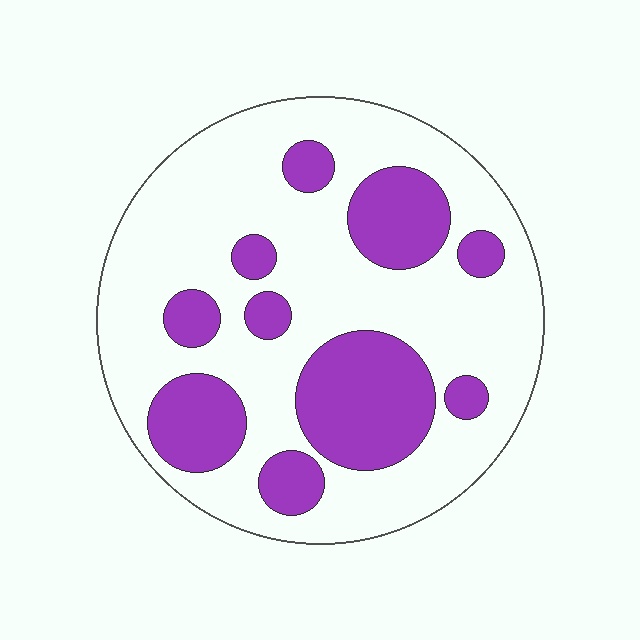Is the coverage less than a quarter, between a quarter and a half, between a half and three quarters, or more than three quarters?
Between a quarter and a half.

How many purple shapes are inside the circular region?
10.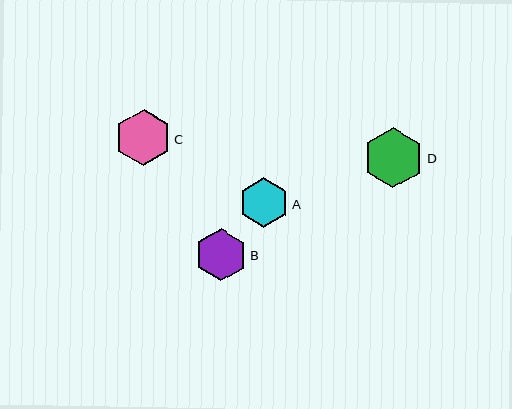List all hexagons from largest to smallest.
From largest to smallest: D, C, B, A.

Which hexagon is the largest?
Hexagon D is the largest with a size of approximately 60 pixels.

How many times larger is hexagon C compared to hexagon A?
Hexagon C is approximately 1.1 times the size of hexagon A.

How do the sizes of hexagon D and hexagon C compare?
Hexagon D and hexagon C are approximately the same size.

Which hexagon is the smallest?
Hexagon A is the smallest with a size of approximately 49 pixels.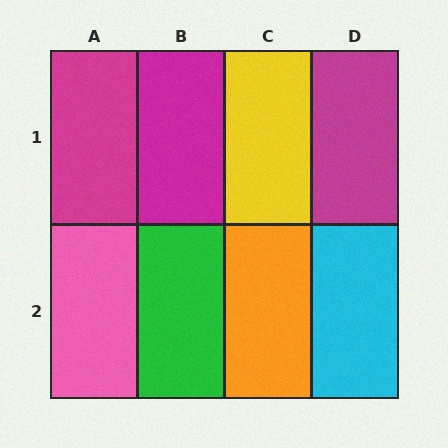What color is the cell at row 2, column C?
Orange.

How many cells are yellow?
1 cell is yellow.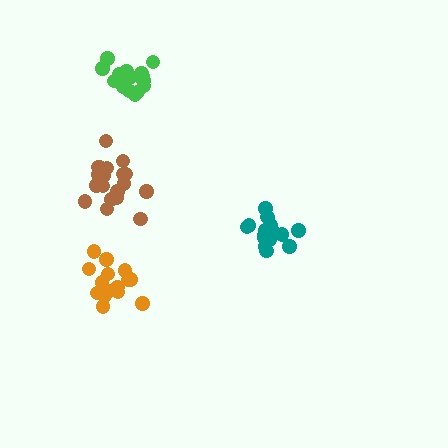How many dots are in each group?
Group 1: 18 dots, Group 2: 20 dots, Group 3: 16 dots, Group 4: 16 dots (70 total).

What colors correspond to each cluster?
The clusters are colored: green, brown, teal, orange.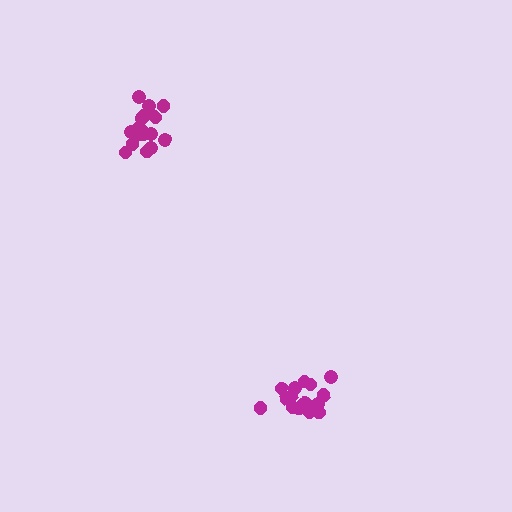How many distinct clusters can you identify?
There are 2 distinct clusters.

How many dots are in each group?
Group 1: 18 dots, Group 2: 18 dots (36 total).